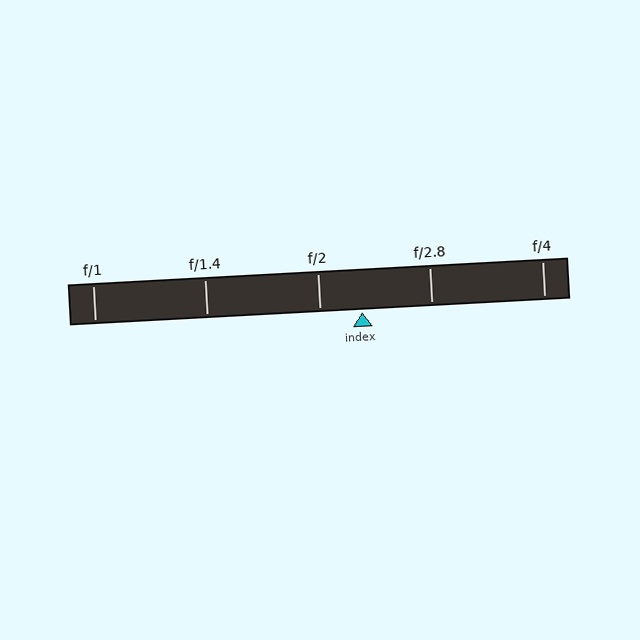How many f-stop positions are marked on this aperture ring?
There are 5 f-stop positions marked.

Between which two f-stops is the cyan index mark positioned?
The index mark is between f/2 and f/2.8.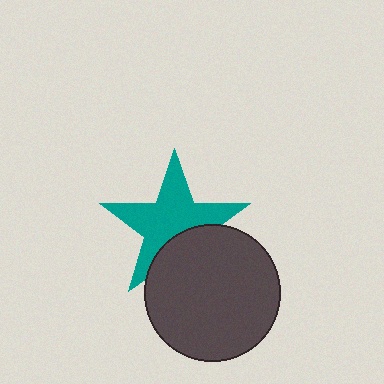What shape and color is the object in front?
The object in front is a dark gray circle.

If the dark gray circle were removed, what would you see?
You would see the complete teal star.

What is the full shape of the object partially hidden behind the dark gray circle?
The partially hidden object is a teal star.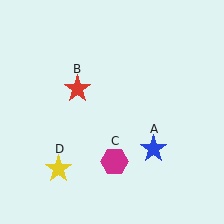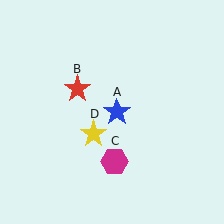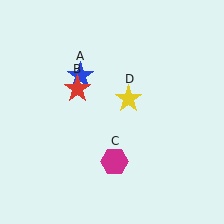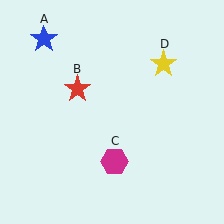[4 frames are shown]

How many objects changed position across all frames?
2 objects changed position: blue star (object A), yellow star (object D).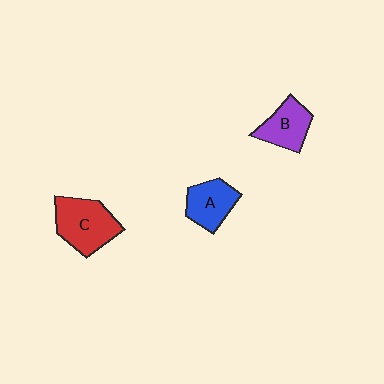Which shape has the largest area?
Shape C (red).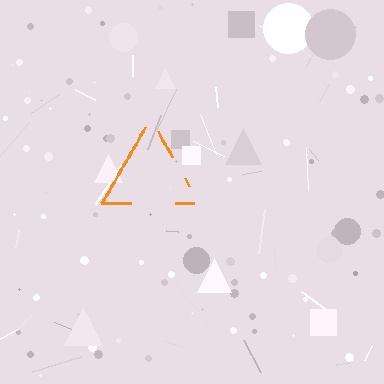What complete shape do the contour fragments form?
The contour fragments form a triangle.